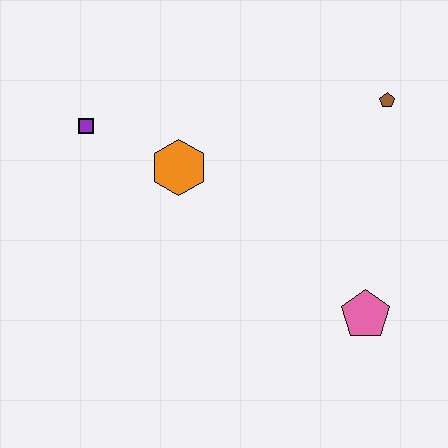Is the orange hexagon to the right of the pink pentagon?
No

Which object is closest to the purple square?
The orange hexagon is closest to the purple square.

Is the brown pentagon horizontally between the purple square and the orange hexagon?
No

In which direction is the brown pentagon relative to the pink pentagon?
The brown pentagon is above the pink pentagon.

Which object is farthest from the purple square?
The pink pentagon is farthest from the purple square.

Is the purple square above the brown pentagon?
No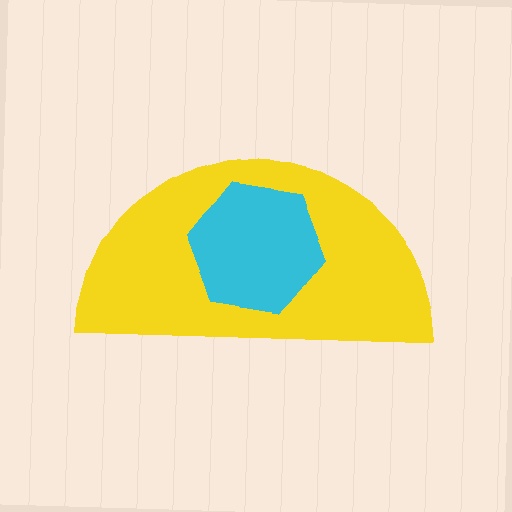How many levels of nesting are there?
2.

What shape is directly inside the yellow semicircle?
The cyan hexagon.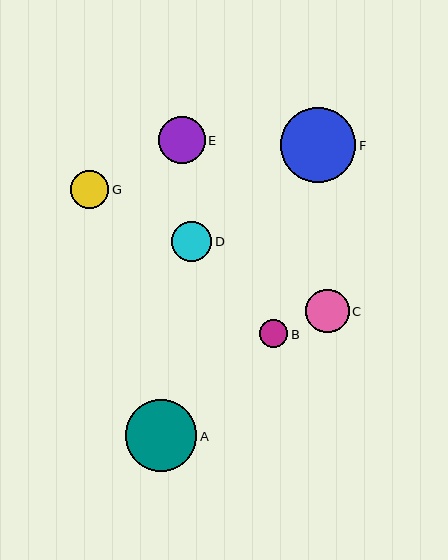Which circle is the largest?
Circle F is the largest with a size of approximately 75 pixels.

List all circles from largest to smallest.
From largest to smallest: F, A, E, C, D, G, B.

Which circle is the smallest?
Circle B is the smallest with a size of approximately 28 pixels.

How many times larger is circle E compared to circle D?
Circle E is approximately 1.2 times the size of circle D.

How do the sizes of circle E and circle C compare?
Circle E and circle C are approximately the same size.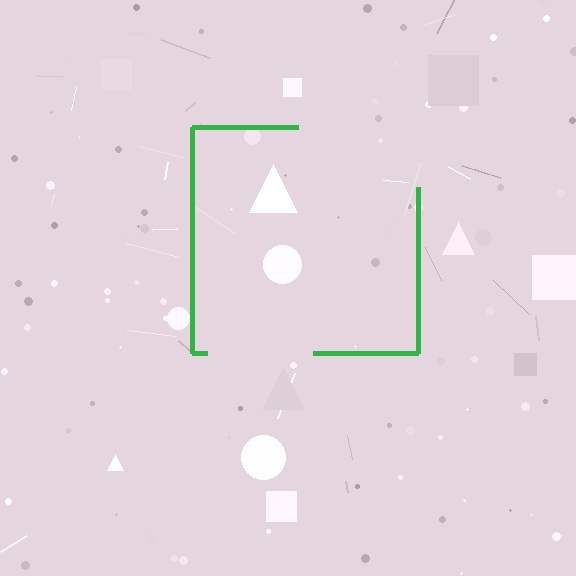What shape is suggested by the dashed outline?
The dashed outline suggests a square.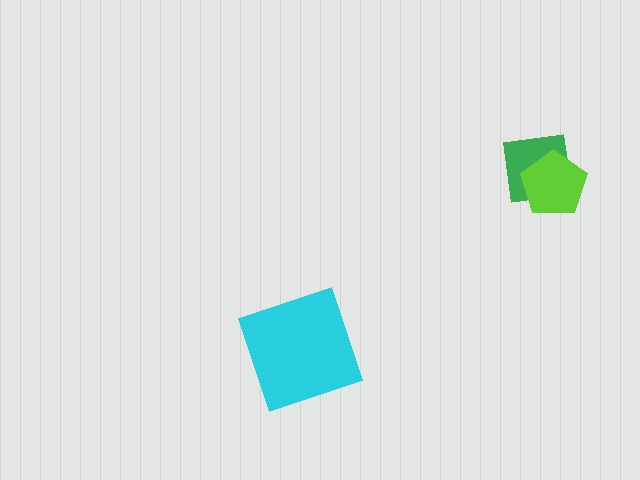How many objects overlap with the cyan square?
0 objects overlap with the cyan square.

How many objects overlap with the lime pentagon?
1 object overlaps with the lime pentagon.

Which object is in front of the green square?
The lime pentagon is in front of the green square.